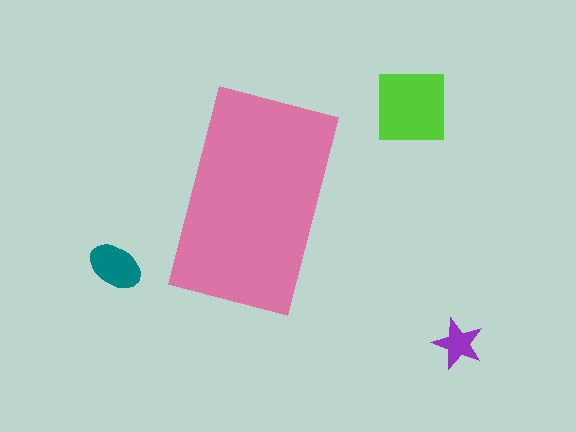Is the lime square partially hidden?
No, the lime square is fully visible.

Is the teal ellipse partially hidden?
No, the teal ellipse is fully visible.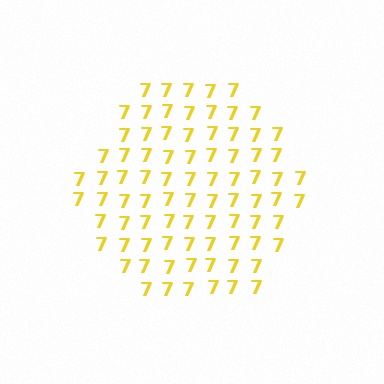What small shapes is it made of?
It is made of small digit 7's.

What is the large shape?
The large shape is a hexagon.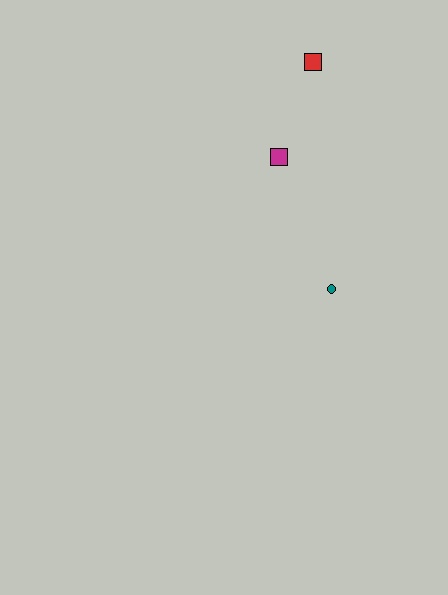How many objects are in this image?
There are 3 objects.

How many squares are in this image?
There are 2 squares.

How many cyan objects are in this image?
There are no cyan objects.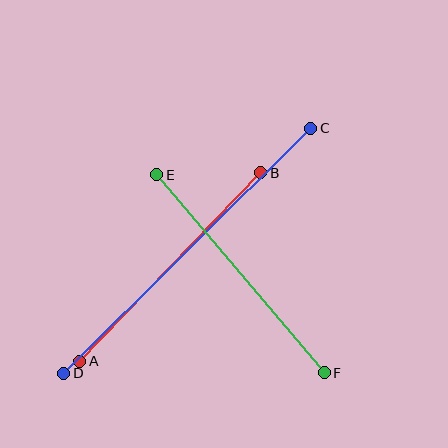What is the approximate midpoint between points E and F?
The midpoint is at approximately (241, 274) pixels.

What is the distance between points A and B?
The distance is approximately 261 pixels.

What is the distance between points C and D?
The distance is approximately 348 pixels.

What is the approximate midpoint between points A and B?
The midpoint is at approximately (170, 267) pixels.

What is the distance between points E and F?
The distance is approximately 259 pixels.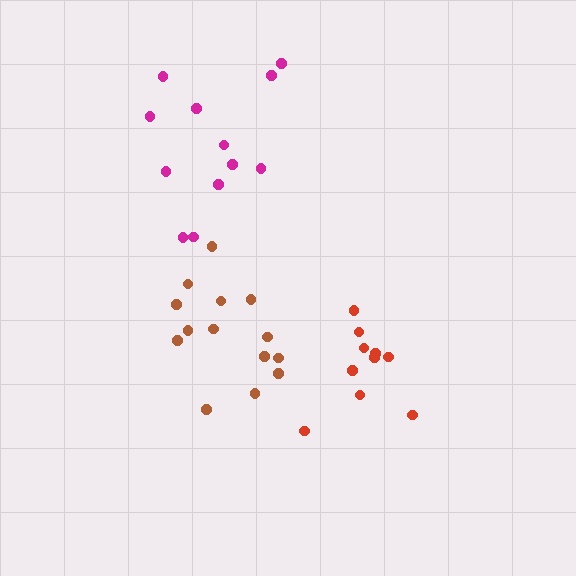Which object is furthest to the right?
The red cluster is rightmost.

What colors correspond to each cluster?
The clusters are colored: red, brown, magenta.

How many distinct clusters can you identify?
There are 3 distinct clusters.